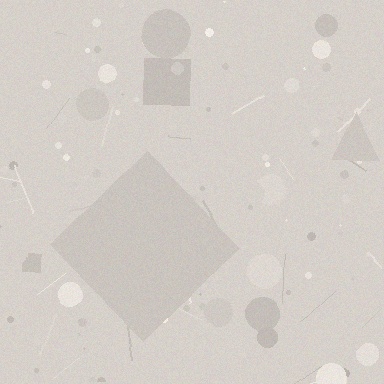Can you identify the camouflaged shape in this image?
The camouflaged shape is a diamond.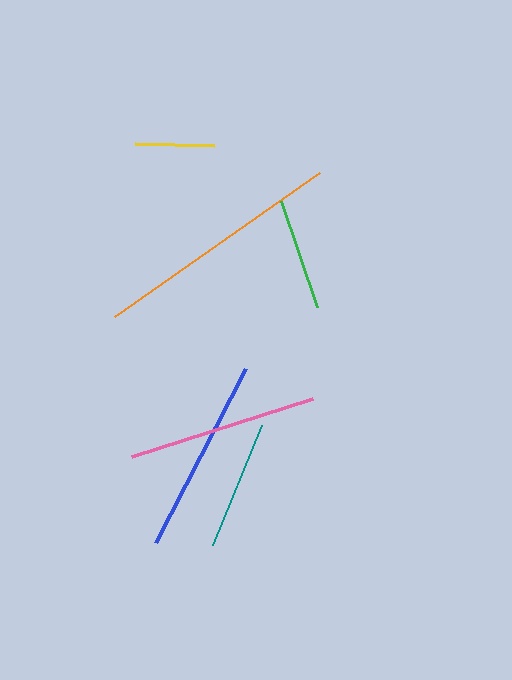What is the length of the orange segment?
The orange segment is approximately 249 pixels long.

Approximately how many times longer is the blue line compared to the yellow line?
The blue line is approximately 2.5 times the length of the yellow line.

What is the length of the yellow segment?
The yellow segment is approximately 79 pixels long.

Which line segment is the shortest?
The yellow line is the shortest at approximately 79 pixels.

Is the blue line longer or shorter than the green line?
The blue line is longer than the green line.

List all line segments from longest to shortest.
From longest to shortest: orange, blue, pink, teal, green, yellow.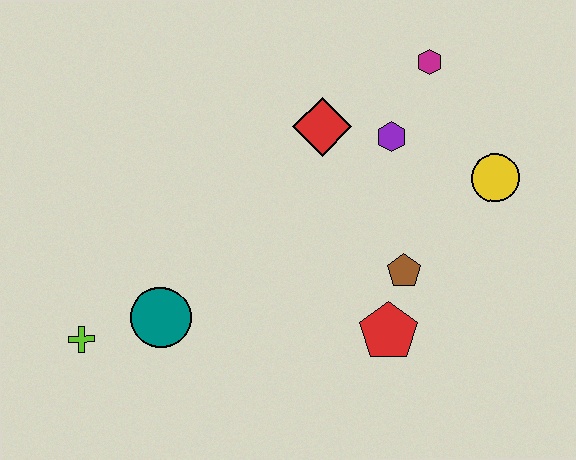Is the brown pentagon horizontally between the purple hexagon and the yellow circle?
Yes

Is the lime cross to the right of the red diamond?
No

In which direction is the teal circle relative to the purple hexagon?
The teal circle is to the left of the purple hexagon.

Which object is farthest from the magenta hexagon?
The lime cross is farthest from the magenta hexagon.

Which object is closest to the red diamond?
The purple hexagon is closest to the red diamond.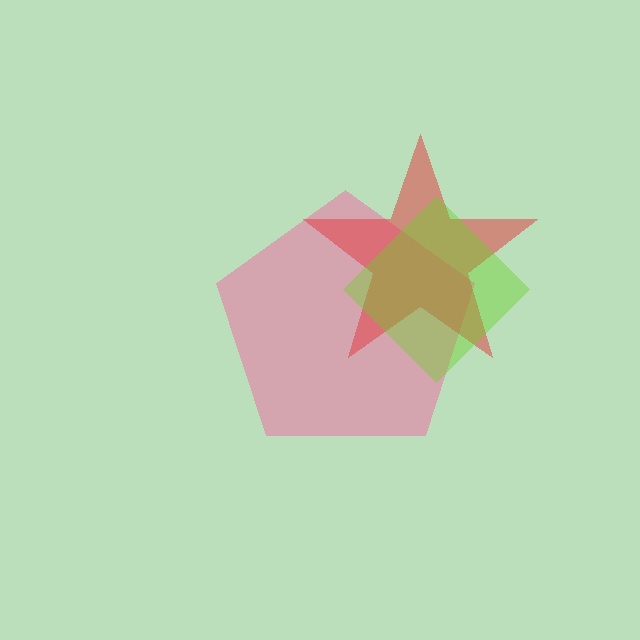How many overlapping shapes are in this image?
There are 3 overlapping shapes in the image.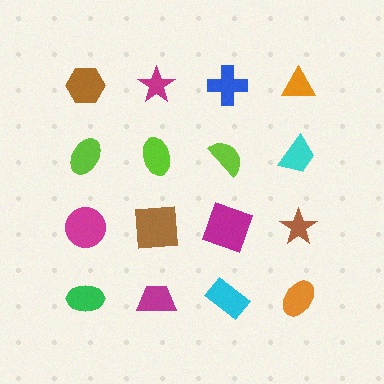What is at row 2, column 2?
A lime ellipse.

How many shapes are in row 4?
4 shapes.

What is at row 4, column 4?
An orange ellipse.